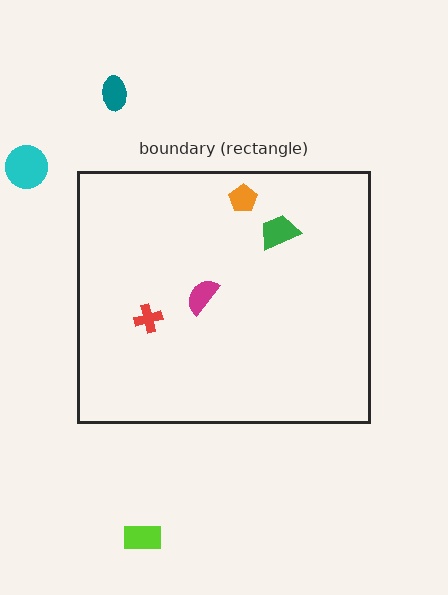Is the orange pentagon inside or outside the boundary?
Inside.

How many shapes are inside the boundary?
4 inside, 3 outside.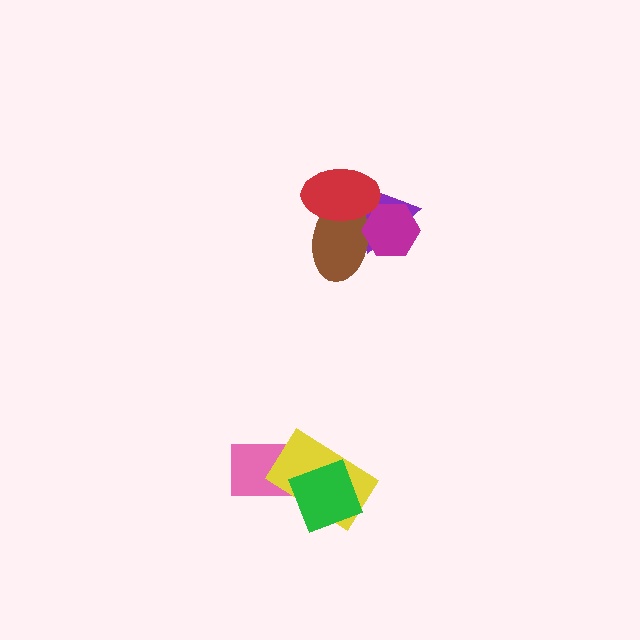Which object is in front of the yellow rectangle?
The green square is in front of the yellow rectangle.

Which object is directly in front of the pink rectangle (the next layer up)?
The yellow rectangle is directly in front of the pink rectangle.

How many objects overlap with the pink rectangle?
2 objects overlap with the pink rectangle.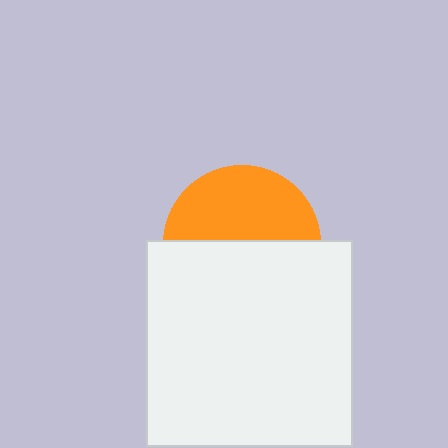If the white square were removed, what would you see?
You would see the complete orange circle.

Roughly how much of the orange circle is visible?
About half of it is visible (roughly 46%).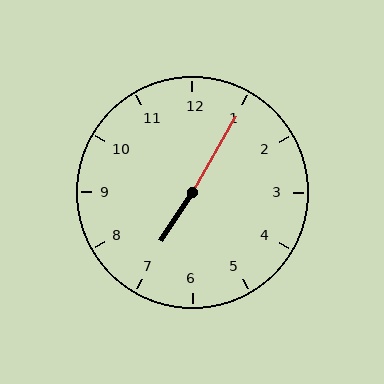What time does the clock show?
7:05.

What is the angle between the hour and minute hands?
Approximately 178 degrees.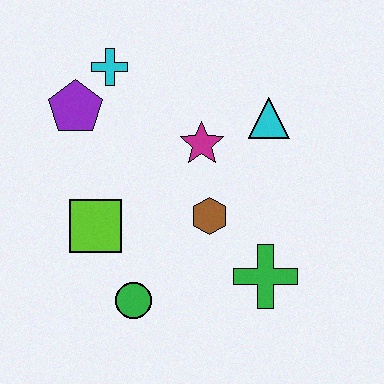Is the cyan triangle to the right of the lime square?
Yes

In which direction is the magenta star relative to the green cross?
The magenta star is above the green cross.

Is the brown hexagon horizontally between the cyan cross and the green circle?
No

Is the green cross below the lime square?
Yes